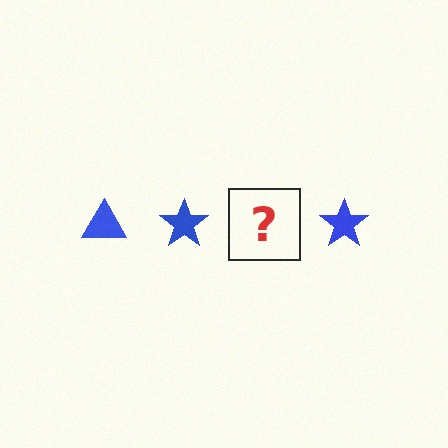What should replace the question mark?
The question mark should be replaced with a blue triangle.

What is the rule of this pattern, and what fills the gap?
The rule is that the pattern cycles through triangle, star shapes in blue. The gap should be filled with a blue triangle.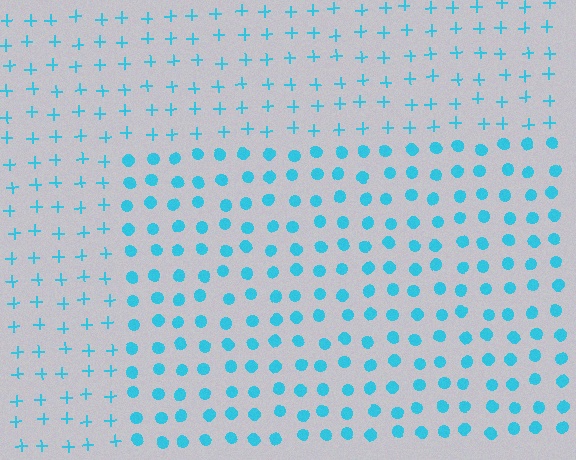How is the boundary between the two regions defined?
The boundary is defined by a change in element shape: circles inside vs. plus signs outside. All elements share the same color and spacing.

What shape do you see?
I see a rectangle.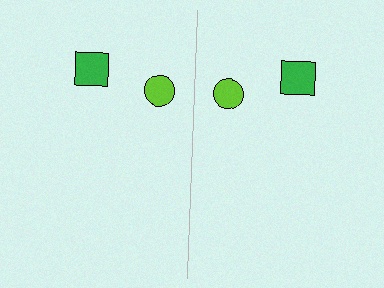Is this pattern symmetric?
Yes, this pattern has bilateral (reflection) symmetry.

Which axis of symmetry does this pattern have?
The pattern has a vertical axis of symmetry running through the center of the image.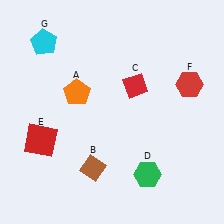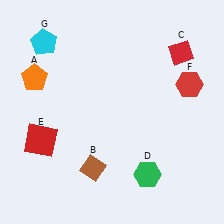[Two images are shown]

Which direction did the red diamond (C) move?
The red diamond (C) moved right.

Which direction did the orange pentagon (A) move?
The orange pentagon (A) moved left.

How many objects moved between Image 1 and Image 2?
2 objects moved between the two images.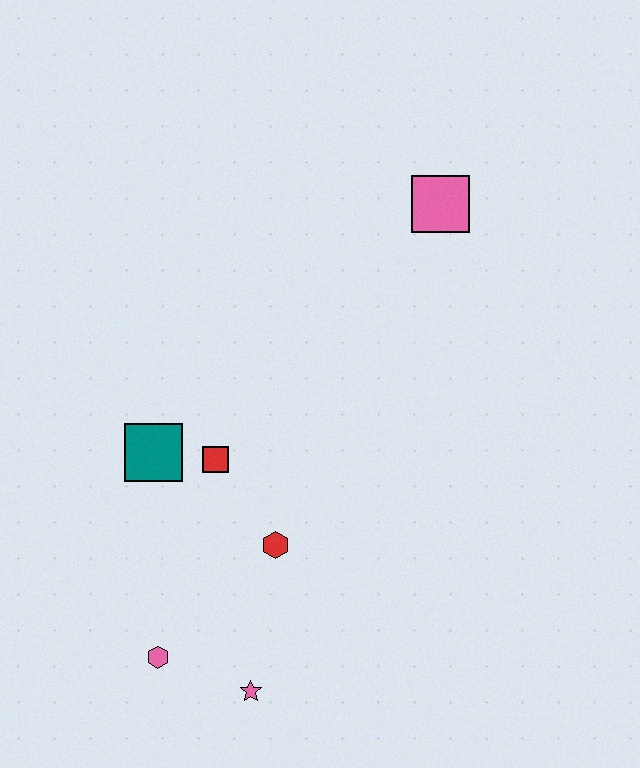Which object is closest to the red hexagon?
The red square is closest to the red hexagon.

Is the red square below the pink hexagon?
No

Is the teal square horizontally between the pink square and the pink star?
No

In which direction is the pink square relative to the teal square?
The pink square is to the right of the teal square.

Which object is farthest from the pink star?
The pink square is farthest from the pink star.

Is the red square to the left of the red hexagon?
Yes